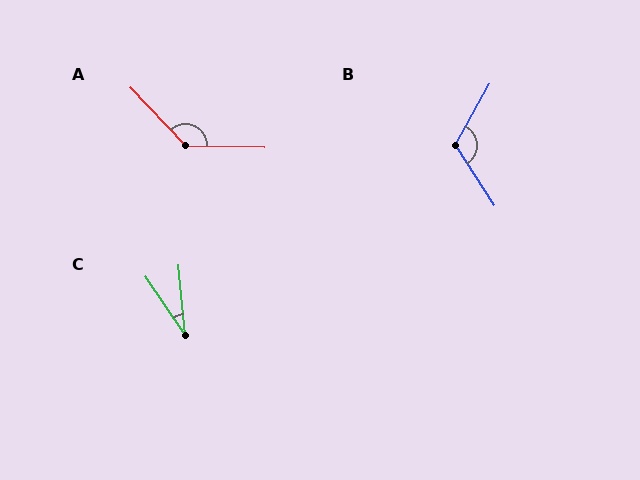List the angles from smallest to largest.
C (29°), B (118°), A (134°).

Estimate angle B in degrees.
Approximately 118 degrees.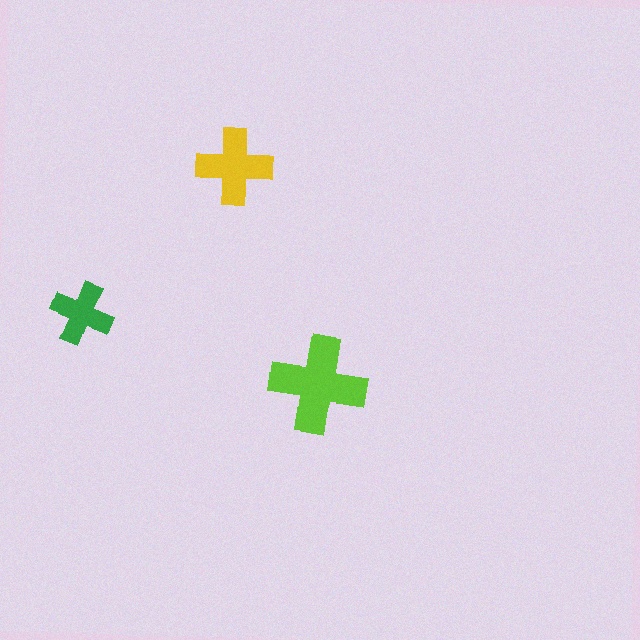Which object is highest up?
The yellow cross is topmost.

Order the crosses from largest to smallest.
the lime one, the yellow one, the green one.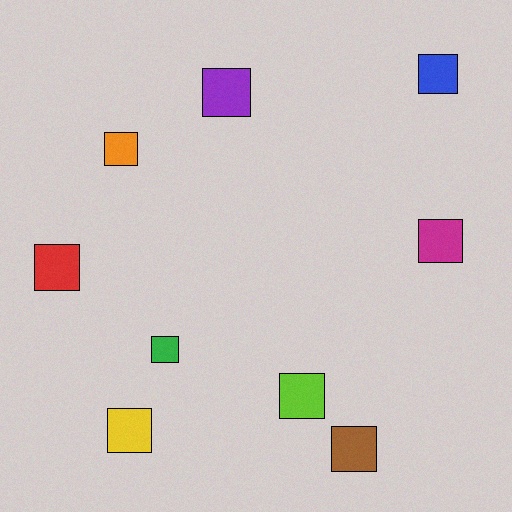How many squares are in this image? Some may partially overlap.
There are 9 squares.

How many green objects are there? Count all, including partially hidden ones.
There is 1 green object.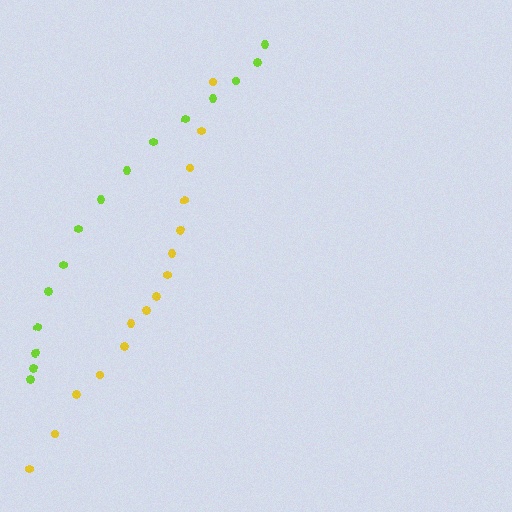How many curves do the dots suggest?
There are 2 distinct paths.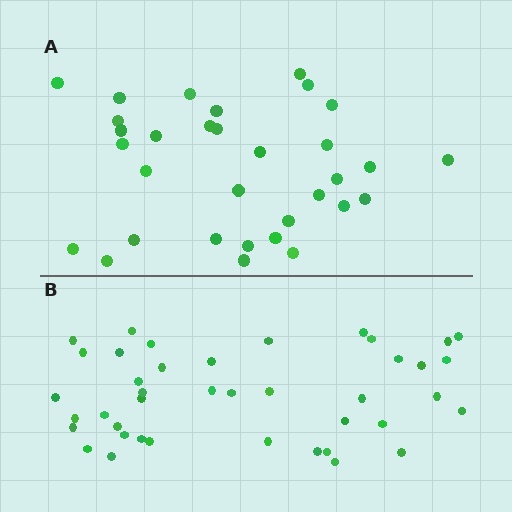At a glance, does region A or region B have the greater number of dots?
Region B (the bottom region) has more dots.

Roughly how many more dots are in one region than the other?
Region B has roughly 8 or so more dots than region A.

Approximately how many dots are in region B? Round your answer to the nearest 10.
About 40 dots. (The exact count is 41, which rounds to 40.)